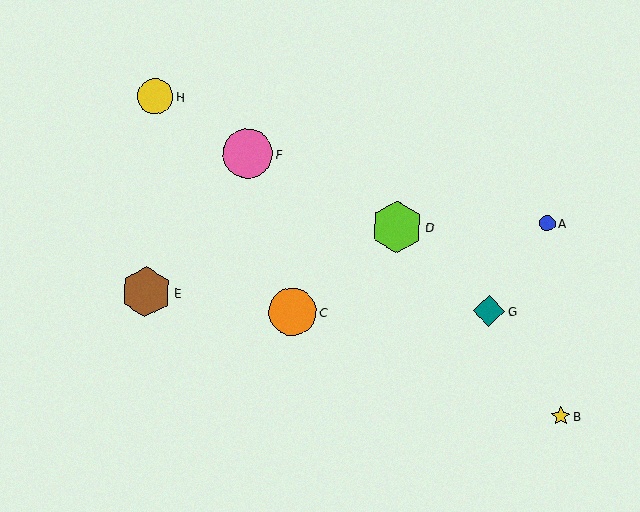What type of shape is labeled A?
Shape A is a blue circle.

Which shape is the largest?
The lime hexagon (labeled D) is the largest.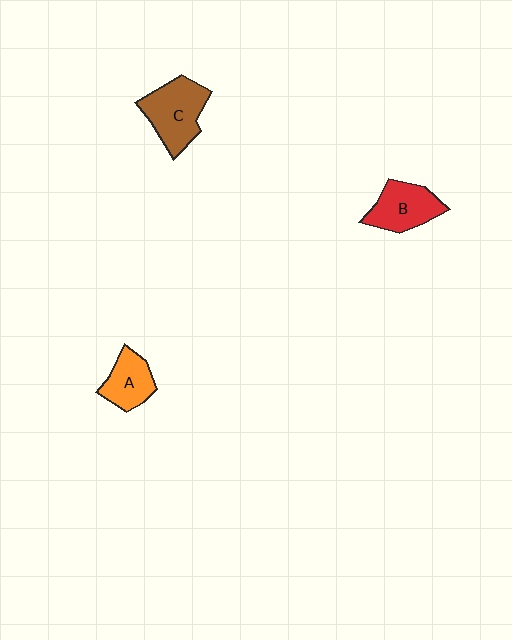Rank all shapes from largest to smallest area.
From largest to smallest: C (brown), B (red), A (orange).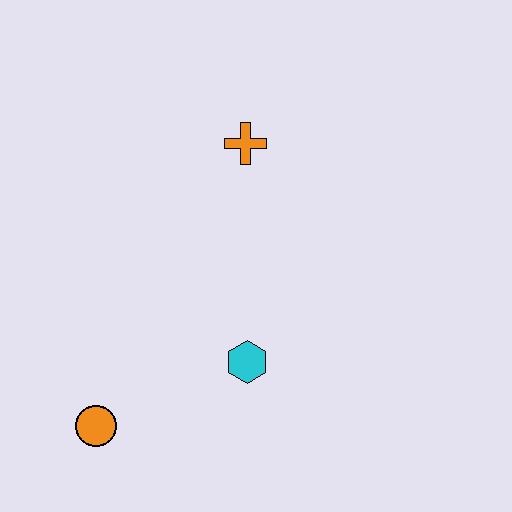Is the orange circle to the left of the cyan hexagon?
Yes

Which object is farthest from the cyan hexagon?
The orange cross is farthest from the cyan hexagon.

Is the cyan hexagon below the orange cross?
Yes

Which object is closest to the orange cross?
The cyan hexagon is closest to the orange cross.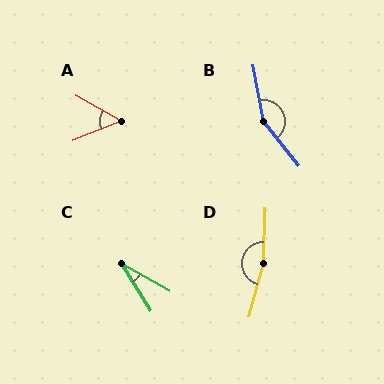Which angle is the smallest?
C, at approximately 29 degrees.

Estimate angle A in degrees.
Approximately 51 degrees.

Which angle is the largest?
D, at approximately 167 degrees.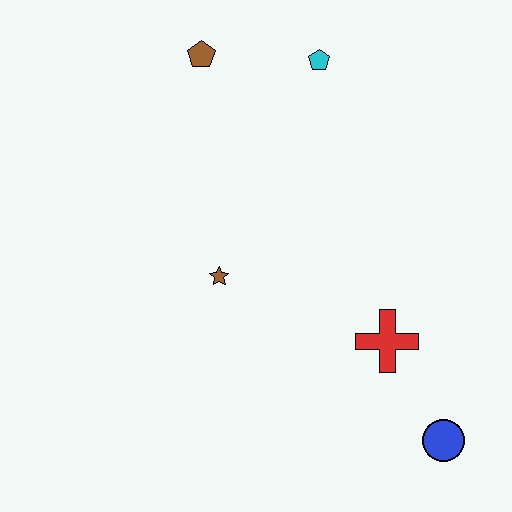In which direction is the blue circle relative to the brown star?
The blue circle is to the right of the brown star.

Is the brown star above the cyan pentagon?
No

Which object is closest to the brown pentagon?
The cyan pentagon is closest to the brown pentagon.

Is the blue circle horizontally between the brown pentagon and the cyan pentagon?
No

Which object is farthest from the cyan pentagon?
The blue circle is farthest from the cyan pentagon.